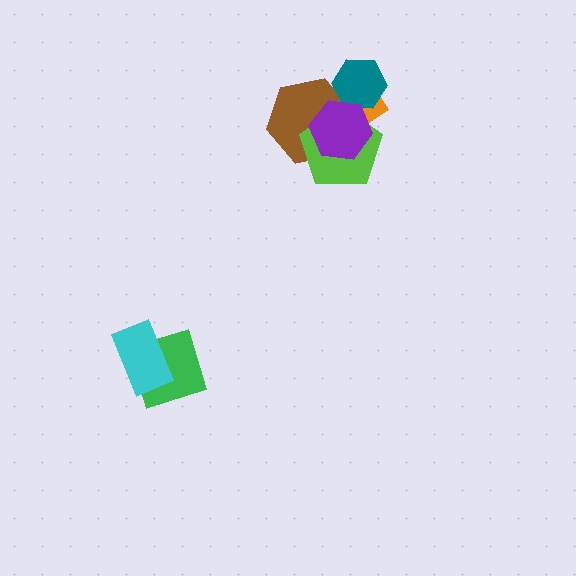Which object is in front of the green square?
The cyan rectangle is in front of the green square.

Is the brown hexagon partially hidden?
Yes, it is partially covered by another shape.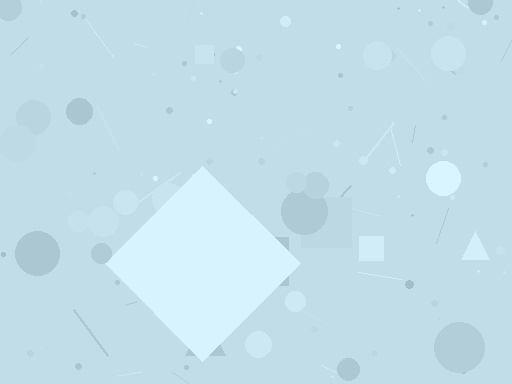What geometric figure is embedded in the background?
A diamond is embedded in the background.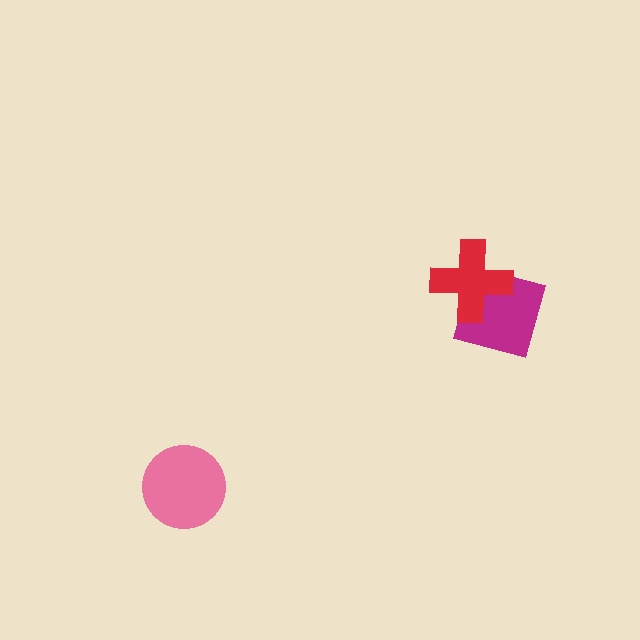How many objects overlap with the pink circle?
0 objects overlap with the pink circle.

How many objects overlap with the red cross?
1 object overlaps with the red cross.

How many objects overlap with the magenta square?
1 object overlaps with the magenta square.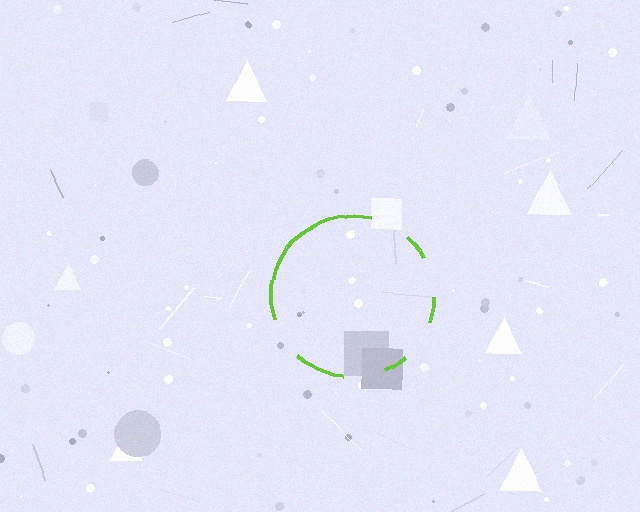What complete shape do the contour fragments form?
The contour fragments form a circle.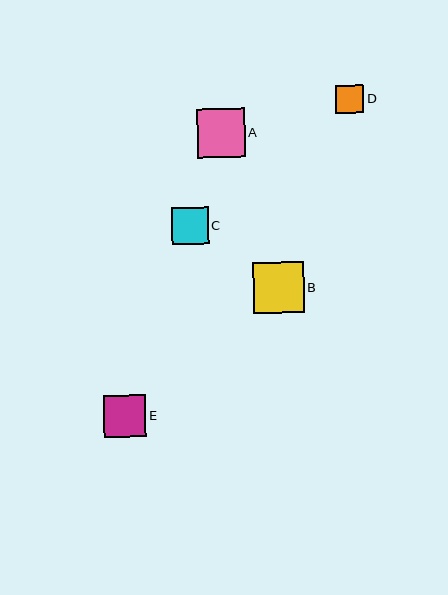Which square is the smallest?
Square D is the smallest with a size of approximately 28 pixels.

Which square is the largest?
Square B is the largest with a size of approximately 51 pixels.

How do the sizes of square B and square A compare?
Square B and square A are approximately the same size.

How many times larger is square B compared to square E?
Square B is approximately 1.2 times the size of square E.